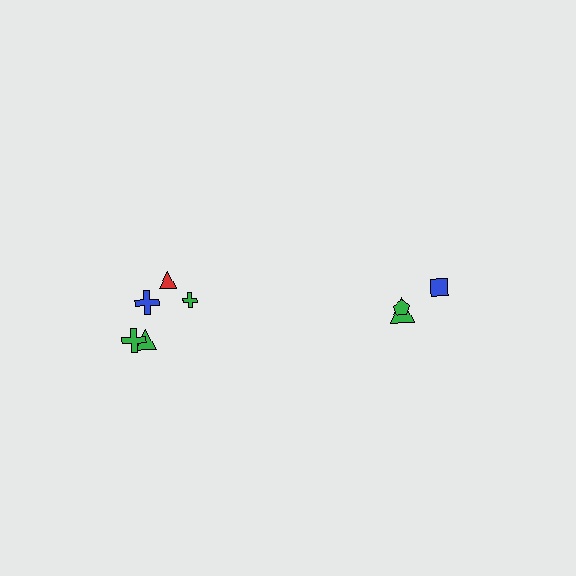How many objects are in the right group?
There are 3 objects.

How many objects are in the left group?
There are 5 objects.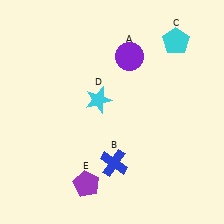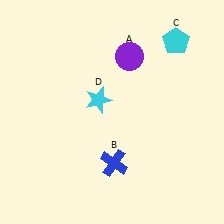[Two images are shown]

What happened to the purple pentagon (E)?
The purple pentagon (E) was removed in Image 2. It was in the bottom-left area of Image 1.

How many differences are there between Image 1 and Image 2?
There is 1 difference between the two images.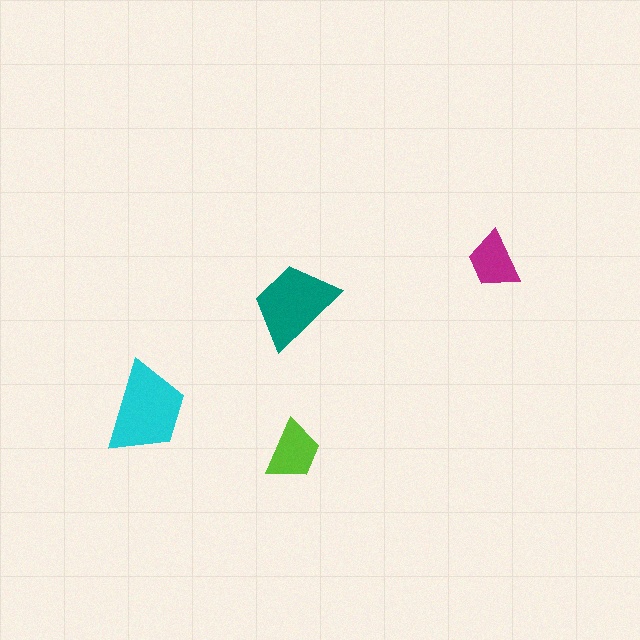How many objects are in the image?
There are 4 objects in the image.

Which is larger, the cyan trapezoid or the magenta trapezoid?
The cyan one.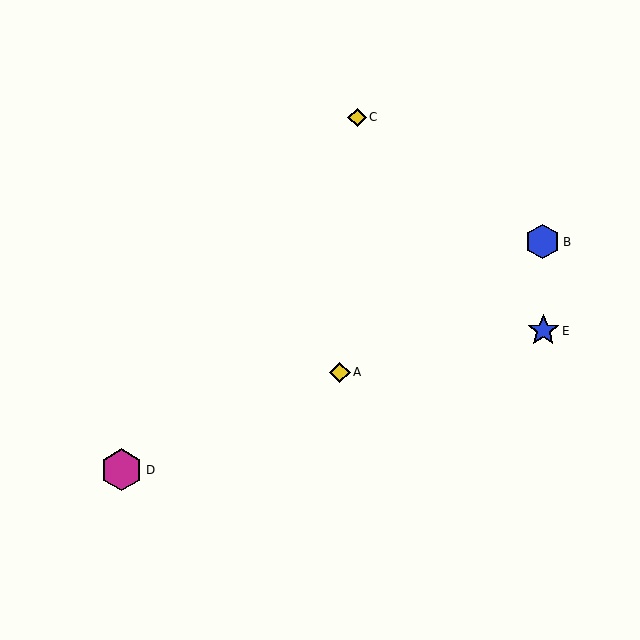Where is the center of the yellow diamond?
The center of the yellow diamond is at (340, 372).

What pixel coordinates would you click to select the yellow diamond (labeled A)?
Click at (340, 372) to select the yellow diamond A.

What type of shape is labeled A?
Shape A is a yellow diamond.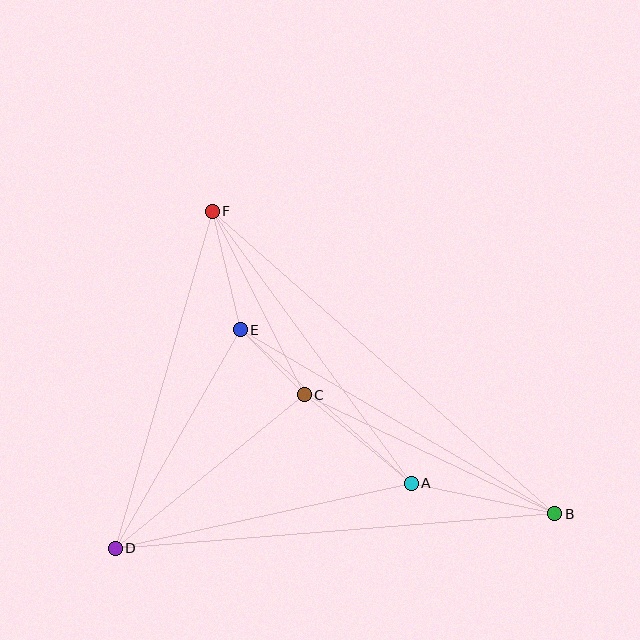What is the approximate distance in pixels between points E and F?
The distance between E and F is approximately 122 pixels.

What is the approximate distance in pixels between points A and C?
The distance between A and C is approximately 139 pixels.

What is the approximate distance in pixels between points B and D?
The distance between B and D is approximately 441 pixels.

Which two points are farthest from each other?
Points B and F are farthest from each other.